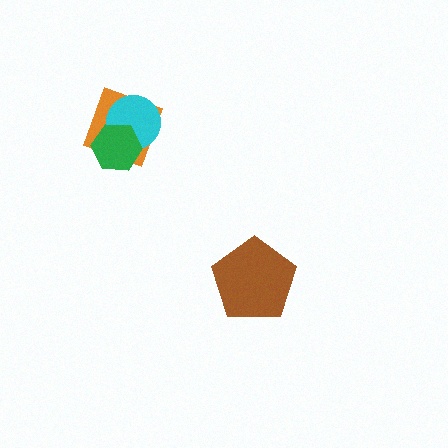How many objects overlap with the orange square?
2 objects overlap with the orange square.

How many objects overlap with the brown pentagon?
0 objects overlap with the brown pentagon.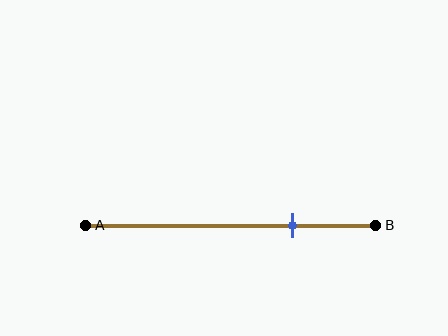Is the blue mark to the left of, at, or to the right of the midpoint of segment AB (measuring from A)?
The blue mark is to the right of the midpoint of segment AB.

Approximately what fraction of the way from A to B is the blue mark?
The blue mark is approximately 70% of the way from A to B.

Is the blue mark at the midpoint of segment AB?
No, the mark is at about 70% from A, not at the 50% midpoint.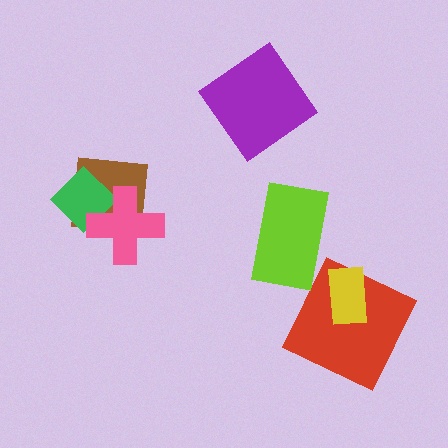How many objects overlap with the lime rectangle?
0 objects overlap with the lime rectangle.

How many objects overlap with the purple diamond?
0 objects overlap with the purple diamond.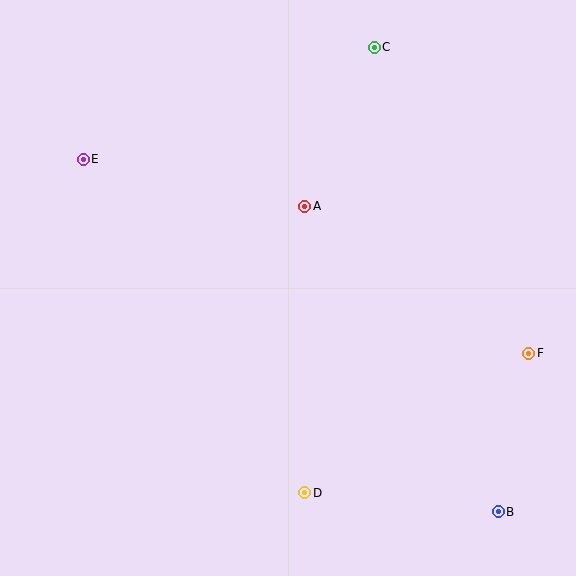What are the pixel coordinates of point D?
Point D is at (305, 493).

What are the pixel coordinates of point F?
Point F is at (529, 353).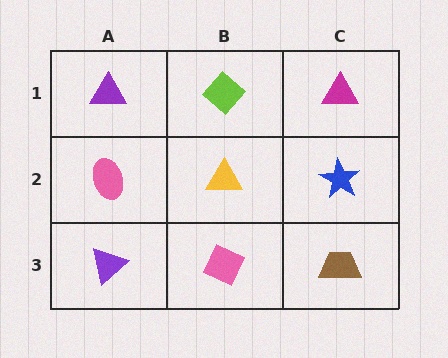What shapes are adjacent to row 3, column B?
A yellow triangle (row 2, column B), a purple triangle (row 3, column A), a brown trapezoid (row 3, column C).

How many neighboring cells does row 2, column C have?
3.